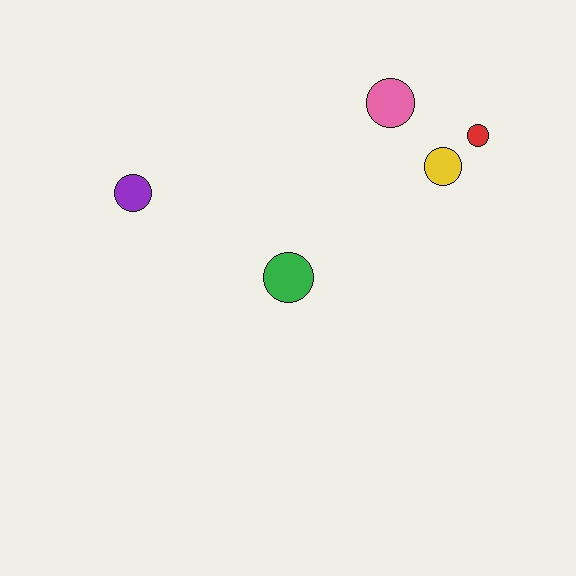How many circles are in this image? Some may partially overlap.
There are 5 circles.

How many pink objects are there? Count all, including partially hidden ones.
There is 1 pink object.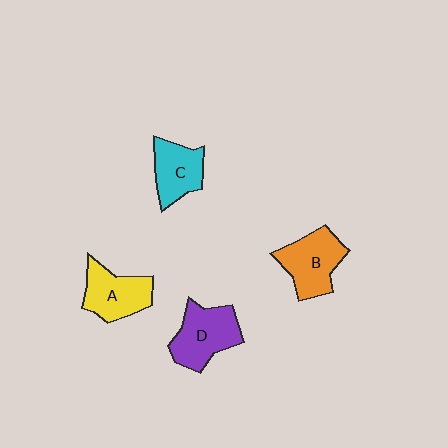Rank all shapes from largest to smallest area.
From largest to smallest: D (purple), B (orange), A (yellow), C (cyan).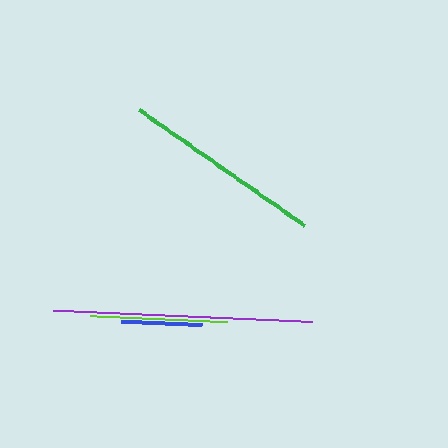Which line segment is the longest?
The purple line is the longest at approximately 259 pixels.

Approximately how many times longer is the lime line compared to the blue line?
The lime line is approximately 1.7 times the length of the blue line.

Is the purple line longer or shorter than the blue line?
The purple line is longer than the blue line.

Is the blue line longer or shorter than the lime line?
The lime line is longer than the blue line.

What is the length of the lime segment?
The lime segment is approximately 137 pixels long.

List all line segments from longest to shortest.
From longest to shortest: purple, green, lime, blue.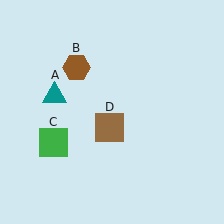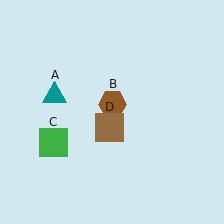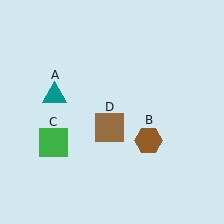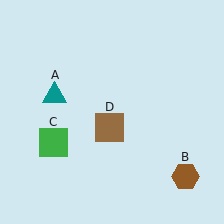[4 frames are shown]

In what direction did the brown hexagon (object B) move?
The brown hexagon (object B) moved down and to the right.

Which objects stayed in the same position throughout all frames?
Teal triangle (object A) and green square (object C) and brown square (object D) remained stationary.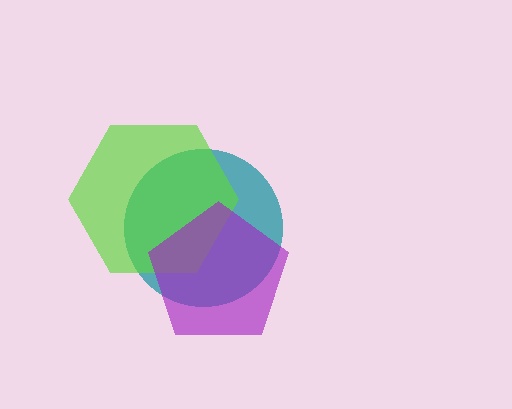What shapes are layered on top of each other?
The layered shapes are: a teal circle, a lime hexagon, a purple pentagon.